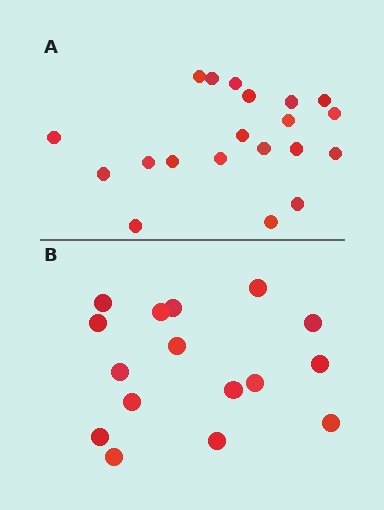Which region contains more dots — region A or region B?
Region A (the top region) has more dots.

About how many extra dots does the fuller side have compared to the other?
Region A has about 4 more dots than region B.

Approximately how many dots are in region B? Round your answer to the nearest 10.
About 20 dots. (The exact count is 16, which rounds to 20.)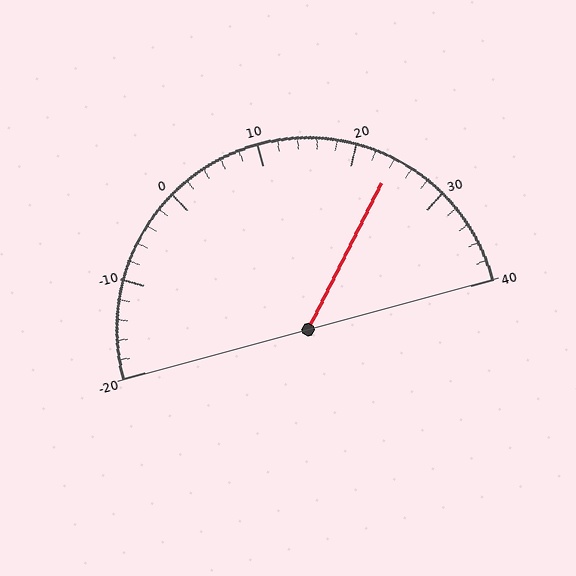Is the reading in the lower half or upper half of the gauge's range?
The reading is in the upper half of the range (-20 to 40).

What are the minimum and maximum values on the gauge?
The gauge ranges from -20 to 40.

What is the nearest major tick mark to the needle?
The nearest major tick mark is 20.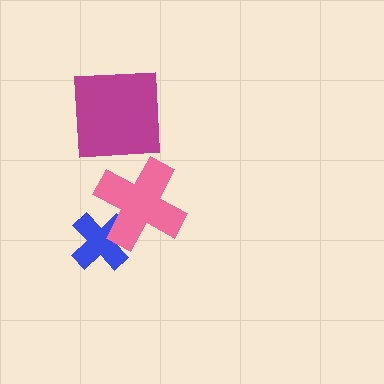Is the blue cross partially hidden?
Yes, it is partially covered by another shape.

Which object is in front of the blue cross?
The pink cross is in front of the blue cross.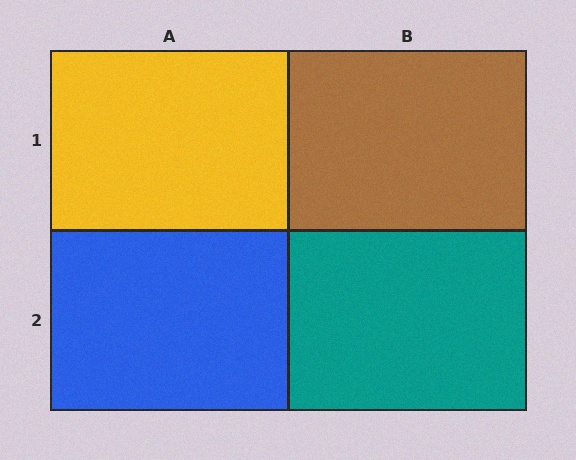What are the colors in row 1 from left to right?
Yellow, brown.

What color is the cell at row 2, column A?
Blue.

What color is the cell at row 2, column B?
Teal.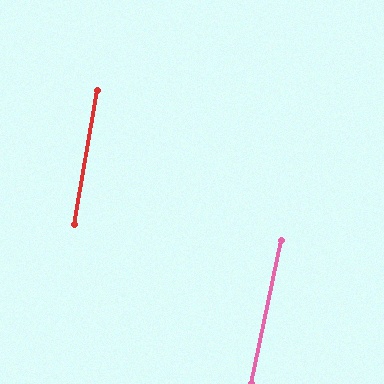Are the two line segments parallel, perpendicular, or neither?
Parallel — their directions differ by only 1.8°.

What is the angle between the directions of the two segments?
Approximately 2 degrees.